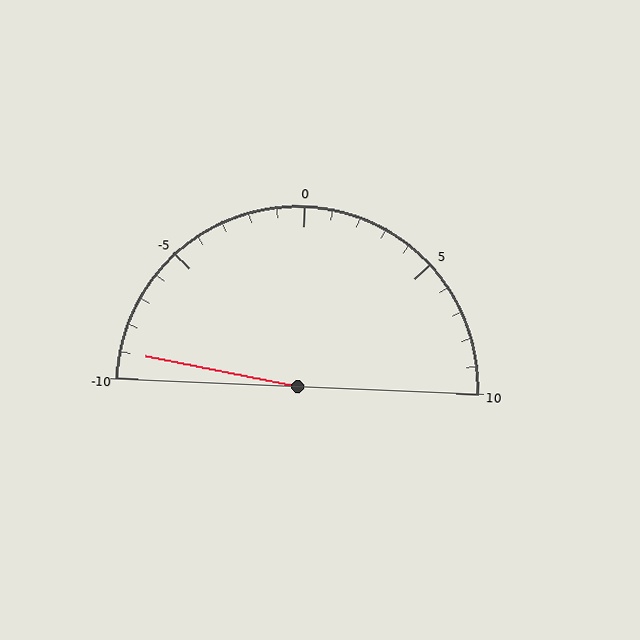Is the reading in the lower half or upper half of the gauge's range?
The reading is in the lower half of the range (-10 to 10).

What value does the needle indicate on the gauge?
The needle indicates approximately -9.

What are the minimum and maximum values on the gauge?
The gauge ranges from -10 to 10.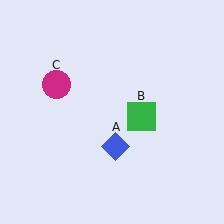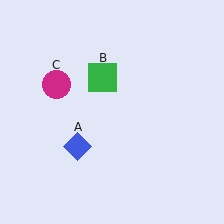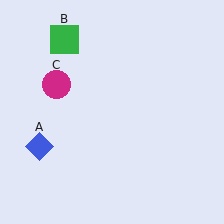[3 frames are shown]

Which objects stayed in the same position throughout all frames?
Magenta circle (object C) remained stationary.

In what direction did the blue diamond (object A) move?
The blue diamond (object A) moved left.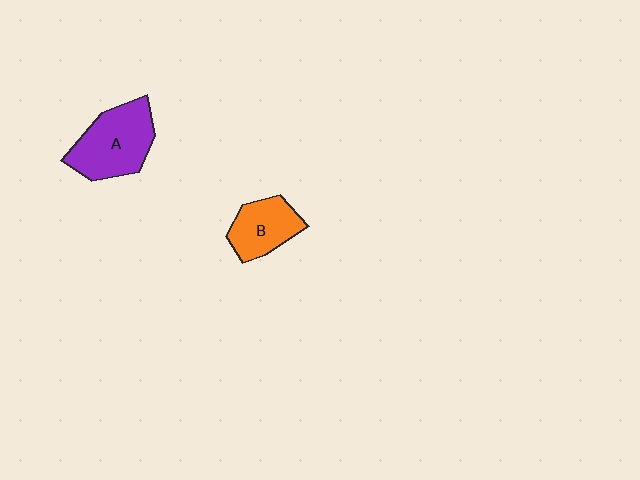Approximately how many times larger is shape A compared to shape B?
Approximately 1.5 times.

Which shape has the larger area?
Shape A (purple).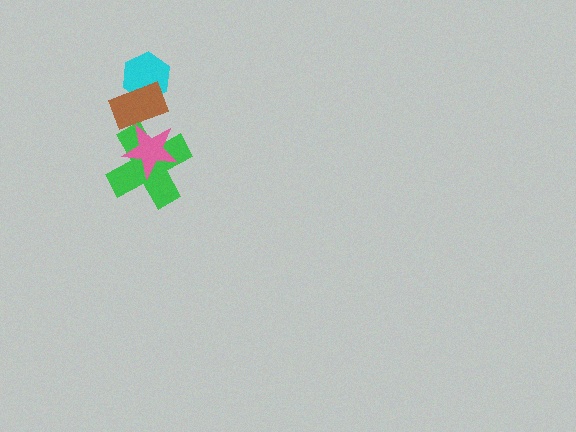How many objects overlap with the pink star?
2 objects overlap with the pink star.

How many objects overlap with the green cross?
2 objects overlap with the green cross.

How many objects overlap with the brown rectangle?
3 objects overlap with the brown rectangle.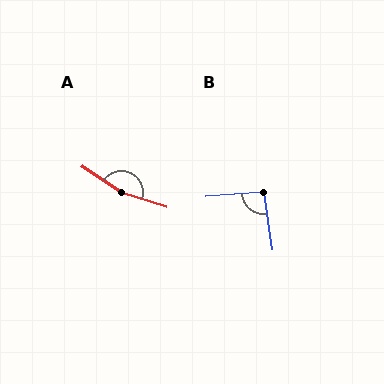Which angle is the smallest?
B, at approximately 95 degrees.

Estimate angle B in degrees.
Approximately 95 degrees.